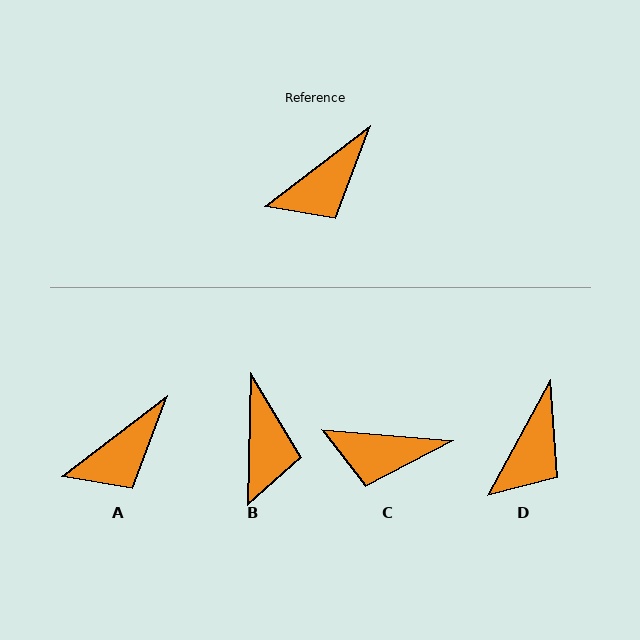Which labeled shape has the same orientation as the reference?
A.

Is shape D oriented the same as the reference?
No, it is off by about 24 degrees.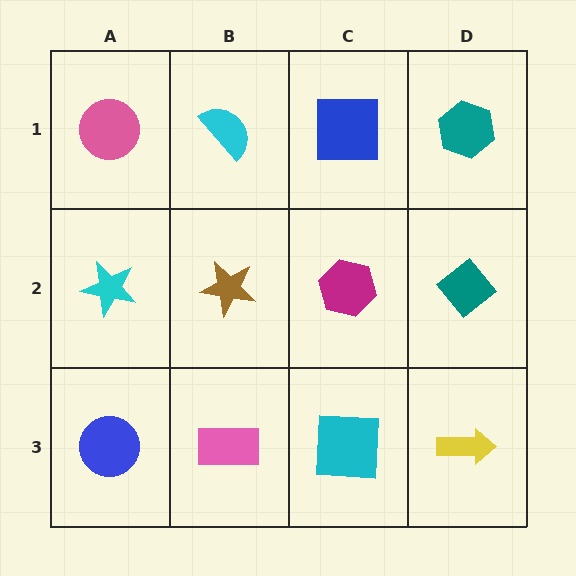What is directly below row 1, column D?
A teal diamond.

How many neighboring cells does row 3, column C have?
3.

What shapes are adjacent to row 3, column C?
A magenta hexagon (row 2, column C), a pink rectangle (row 3, column B), a yellow arrow (row 3, column D).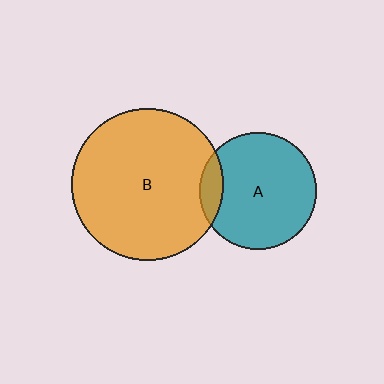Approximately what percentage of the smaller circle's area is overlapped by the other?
Approximately 10%.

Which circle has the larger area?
Circle B (orange).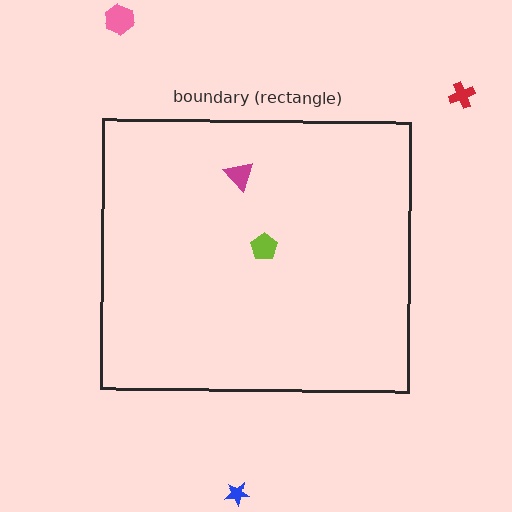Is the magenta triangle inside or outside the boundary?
Inside.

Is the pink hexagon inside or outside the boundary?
Outside.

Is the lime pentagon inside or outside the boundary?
Inside.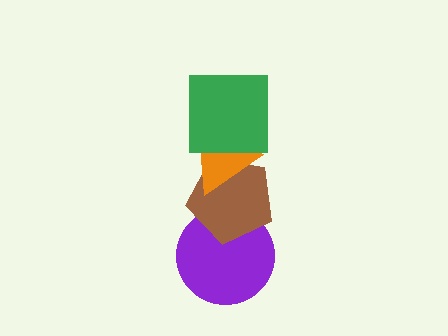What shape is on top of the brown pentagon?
The orange triangle is on top of the brown pentagon.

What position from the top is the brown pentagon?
The brown pentagon is 3rd from the top.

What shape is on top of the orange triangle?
The green square is on top of the orange triangle.